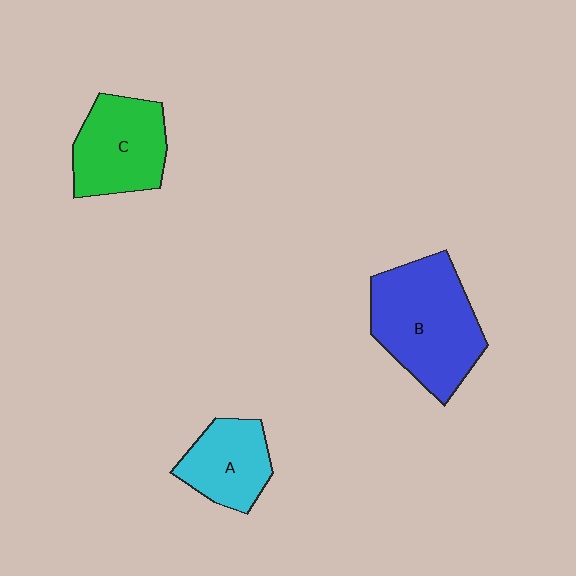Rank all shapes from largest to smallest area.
From largest to smallest: B (blue), C (green), A (cyan).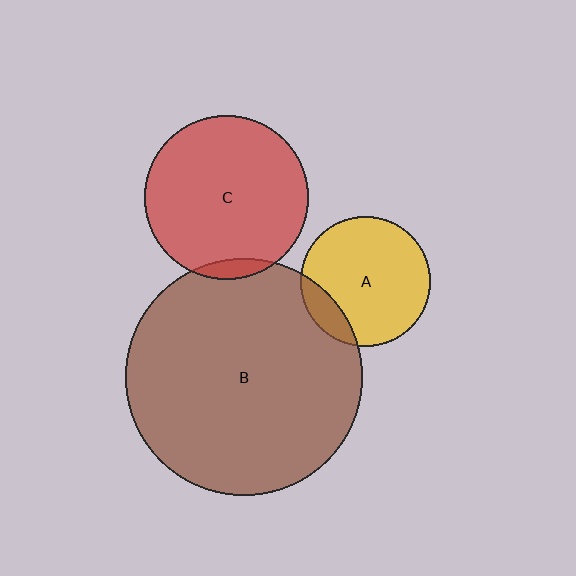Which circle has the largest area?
Circle B (brown).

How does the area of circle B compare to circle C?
Approximately 2.1 times.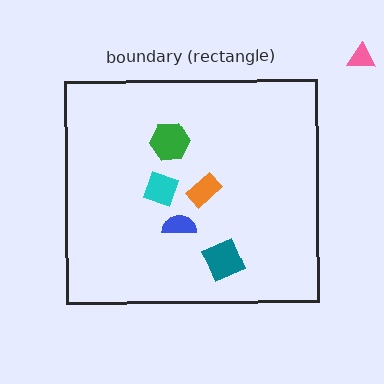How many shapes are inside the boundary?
5 inside, 1 outside.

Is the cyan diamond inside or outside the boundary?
Inside.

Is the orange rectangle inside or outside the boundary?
Inside.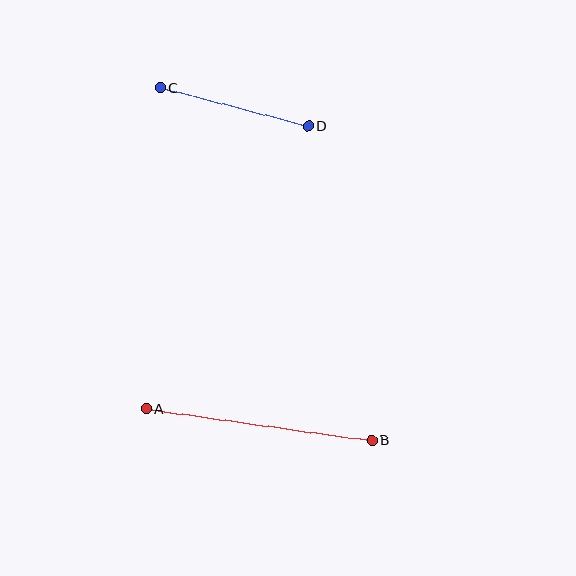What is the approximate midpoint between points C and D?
The midpoint is at approximately (235, 107) pixels.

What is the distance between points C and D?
The distance is approximately 153 pixels.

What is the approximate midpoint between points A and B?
The midpoint is at approximately (259, 425) pixels.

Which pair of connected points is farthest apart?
Points A and B are farthest apart.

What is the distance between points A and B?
The distance is approximately 228 pixels.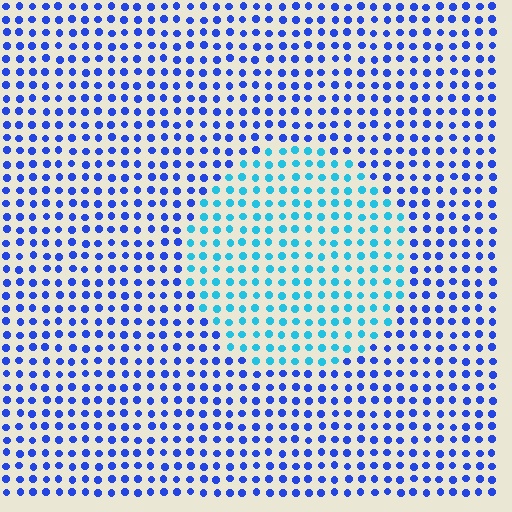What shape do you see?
I see a circle.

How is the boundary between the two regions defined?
The boundary is defined purely by a slight shift in hue (about 40 degrees). Spacing, size, and orientation are identical on both sides.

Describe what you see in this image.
The image is filled with small blue elements in a uniform arrangement. A circle-shaped region is visible where the elements are tinted to a slightly different hue, forming a subtle color boundary.